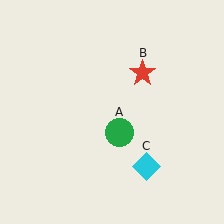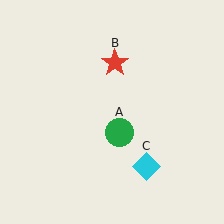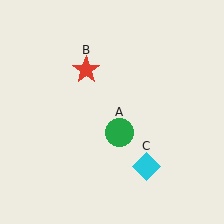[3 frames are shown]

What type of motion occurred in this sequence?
The red star (object B) rotated counterclockwise around the center of the scene.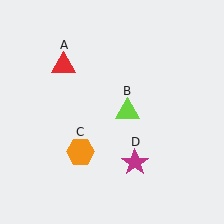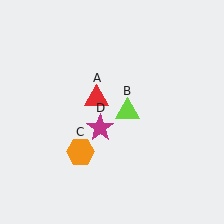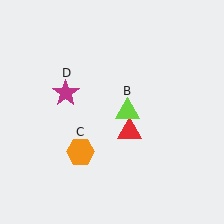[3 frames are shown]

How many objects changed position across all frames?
2 objects changed position: red triangle (object A), magenta star (object D).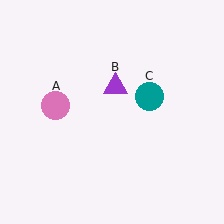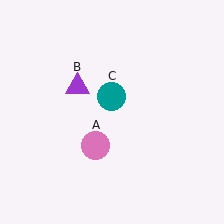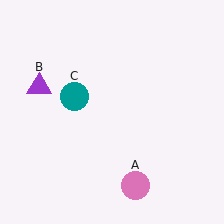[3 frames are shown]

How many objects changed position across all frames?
3 objects changed position: pink circle (object A), purple triangle (object B), teal circle (object C).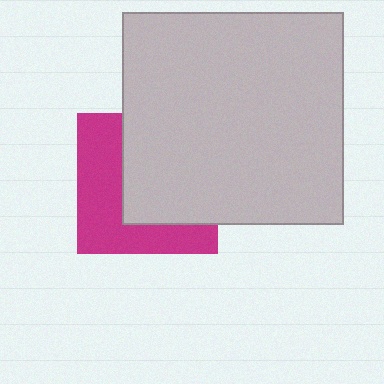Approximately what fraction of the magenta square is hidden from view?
Roughly 55% of the magenta square is hidden behind the light gray rectangle.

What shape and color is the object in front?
The object in front is a light gray rectangle.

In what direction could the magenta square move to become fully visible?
The magenta square could move left. That would shift it out from behind the light gray rectangle entirely.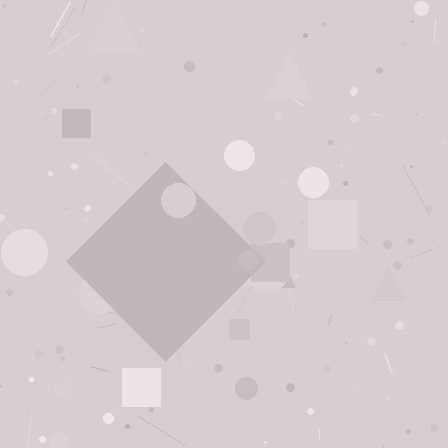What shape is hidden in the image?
A diamond is hidden in the image.